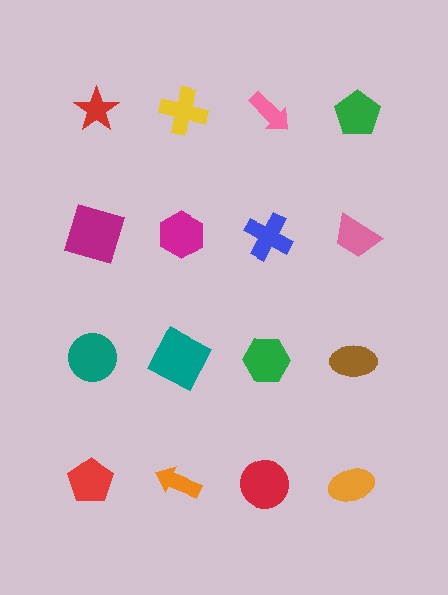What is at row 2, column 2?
A magenta hexagon.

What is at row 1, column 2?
A yellow cross.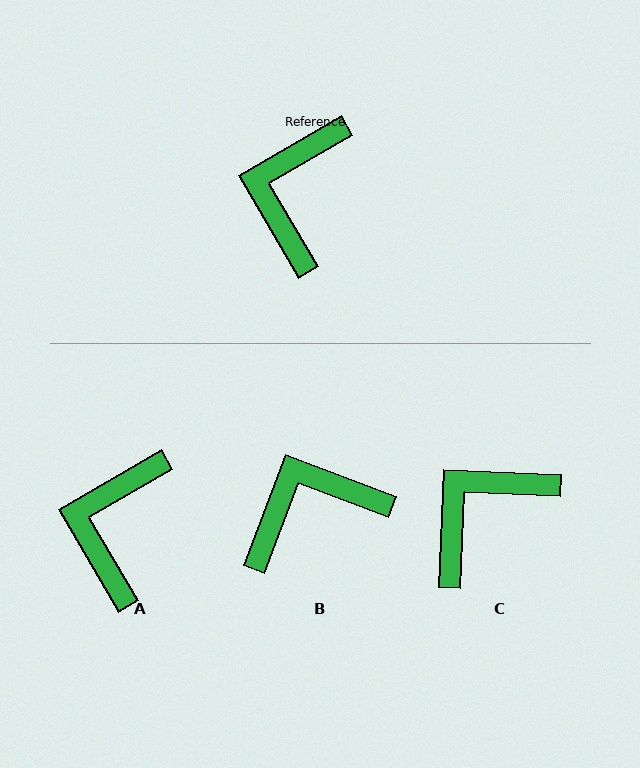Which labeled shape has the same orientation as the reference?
A.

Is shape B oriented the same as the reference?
No, it is off by about 51 degrees.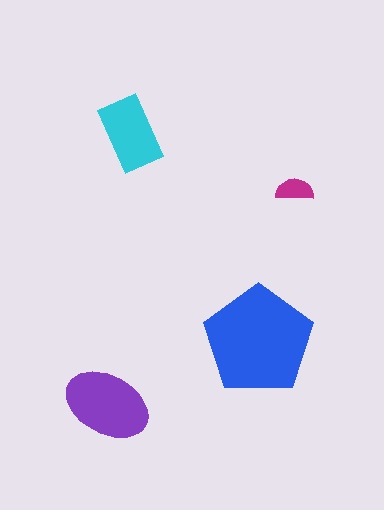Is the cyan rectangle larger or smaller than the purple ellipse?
Smaller.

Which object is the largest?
The blue pentagon.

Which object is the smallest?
The magenta semicircle.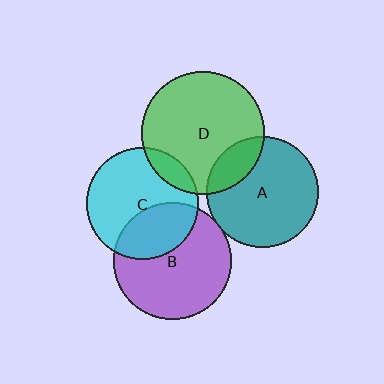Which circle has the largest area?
Circle D (green).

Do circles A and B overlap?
Yes.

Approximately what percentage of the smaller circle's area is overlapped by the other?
Approximately 5%.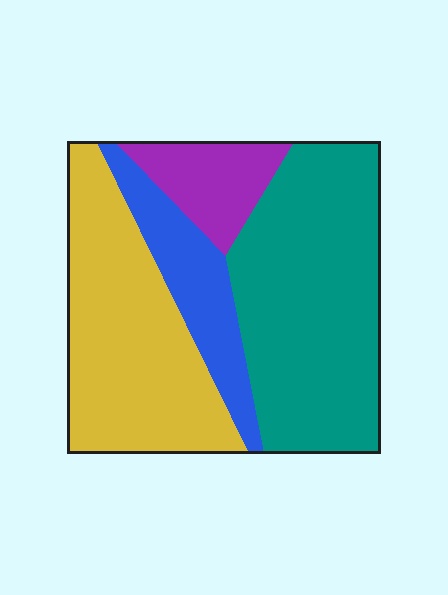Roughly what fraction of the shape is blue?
Blue covers 14% of the shape.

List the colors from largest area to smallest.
From largest to smallest: teal, yellow, blue, purple.